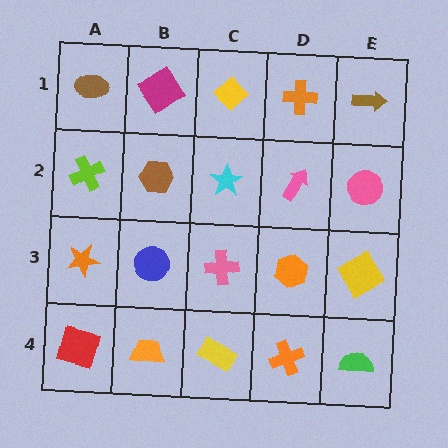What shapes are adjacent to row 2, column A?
A brown ellipse (row 1, column A), an orange star (row 3, column A), a brown hexagon (row 2, column B).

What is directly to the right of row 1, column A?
A magenta diamond.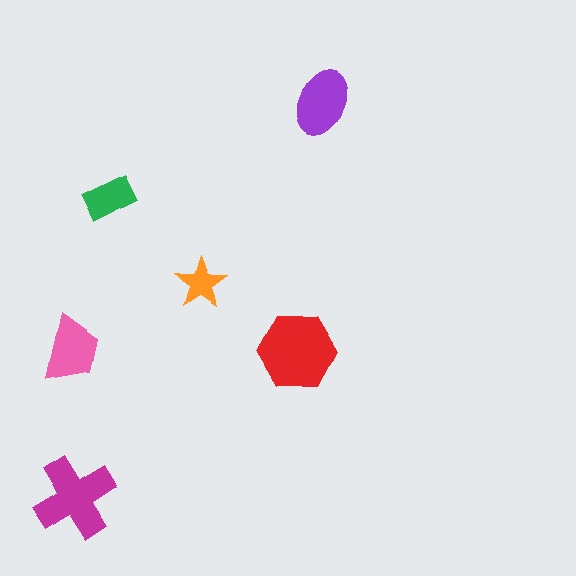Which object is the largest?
The red hexagon.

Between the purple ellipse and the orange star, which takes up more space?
The purple ellipse.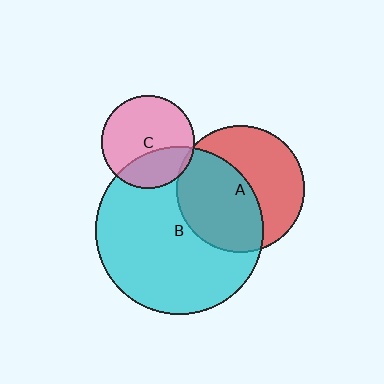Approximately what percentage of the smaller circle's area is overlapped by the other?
Approximately 50%.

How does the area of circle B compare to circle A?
Approximately 1.7 times.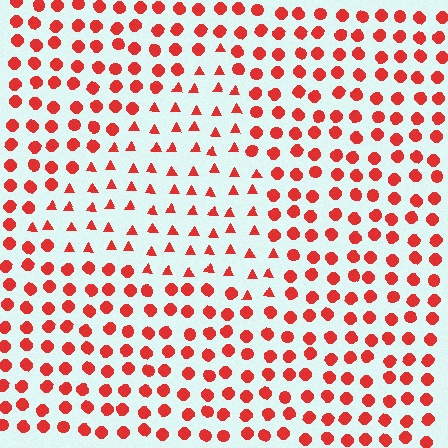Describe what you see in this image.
The image is filled with small red elements arranged in a uniform grid. A triangle-shaped region contains triangles, while the surrounding area contains circles. The boundary is defined purely by the change in element shape.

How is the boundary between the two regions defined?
The boundary is defined by a change in element shape: triangles inside vs. circles outside. All elements share the same color and spacing.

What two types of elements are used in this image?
The image uses triangles inside the triangle region and circles outside it.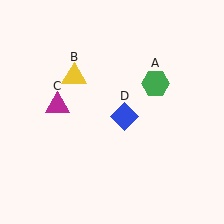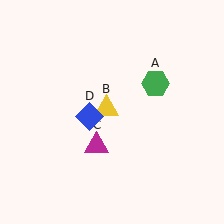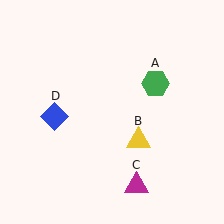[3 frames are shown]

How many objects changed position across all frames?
3 objects changed position: yellow triangle (object B), magenta triangle (object C), blue diamond (object D).